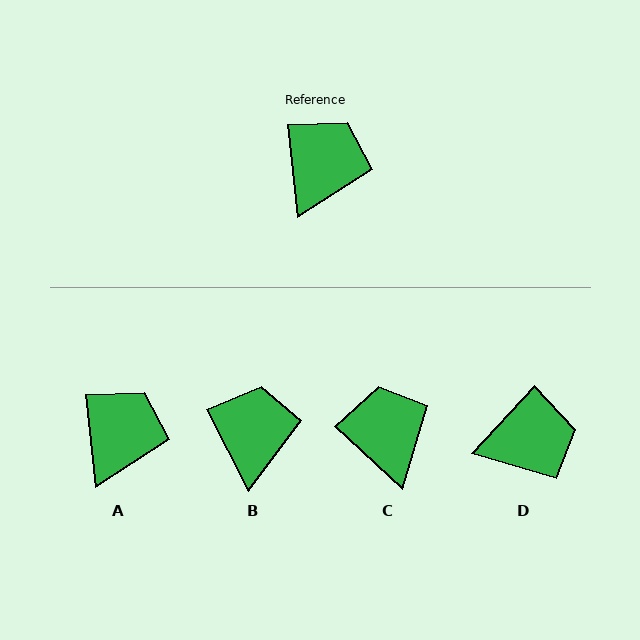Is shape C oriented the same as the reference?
No, it is off by about 41 degrees.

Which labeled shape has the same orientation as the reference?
A.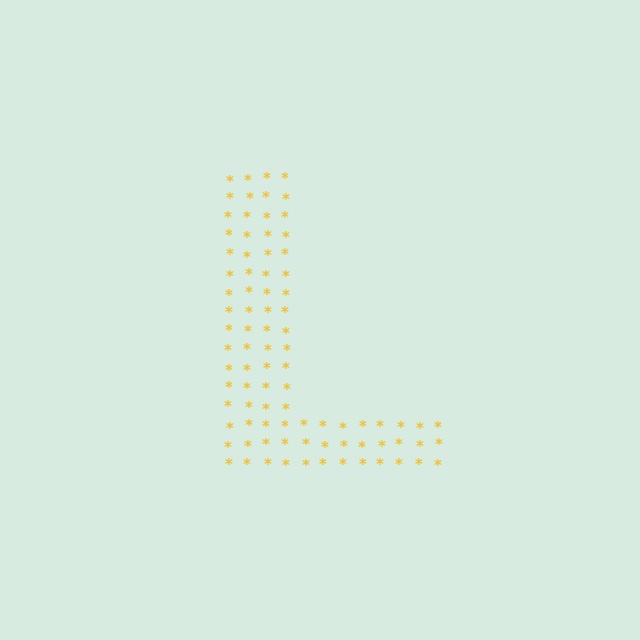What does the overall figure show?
The overall figure shows the letter L.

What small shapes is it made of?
It is made of small asterisks.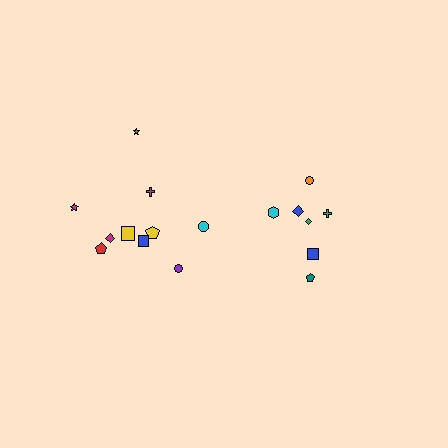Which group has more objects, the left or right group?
The left group.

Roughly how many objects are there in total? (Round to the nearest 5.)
Roughly 15 objects in total.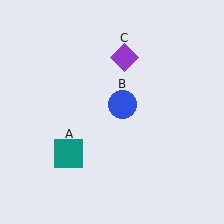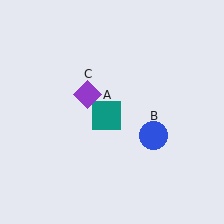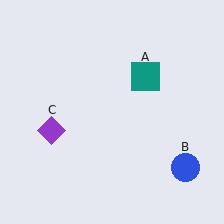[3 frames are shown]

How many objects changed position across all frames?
3 objects changed position: teal square (object A), blue circle (object B), purple diamond (object C).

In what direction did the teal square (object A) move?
The teal square (object A) moved up and to the right.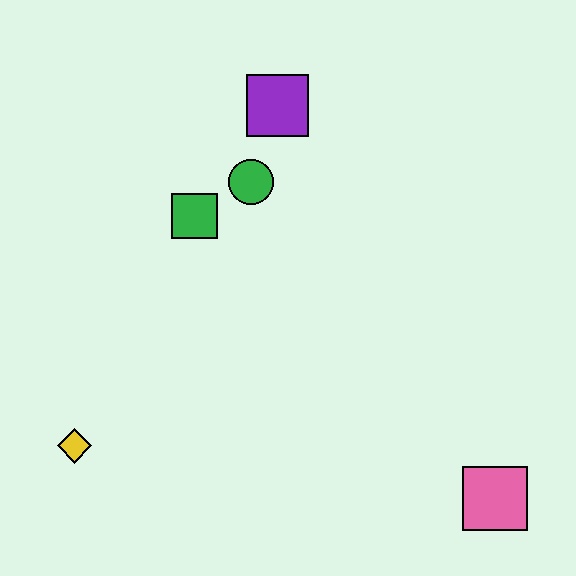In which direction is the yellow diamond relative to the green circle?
The yellow diamond is below the green circle.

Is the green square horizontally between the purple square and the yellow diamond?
Yes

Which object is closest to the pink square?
The green circle is closest to the pink square.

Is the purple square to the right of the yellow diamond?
Yes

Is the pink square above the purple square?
No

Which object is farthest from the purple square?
The pink square is farthest from the purple square.